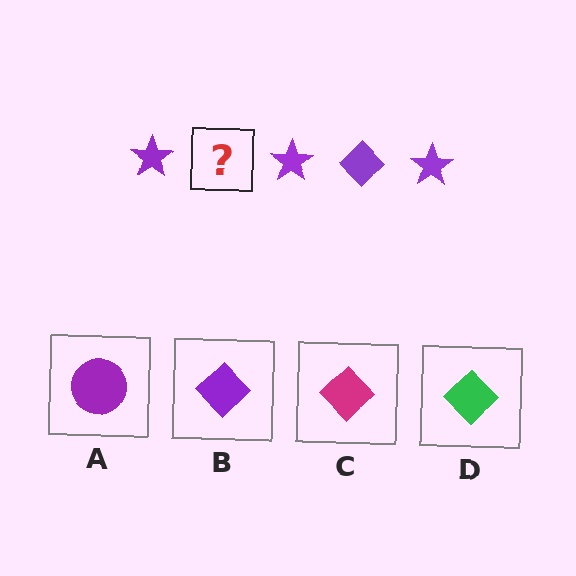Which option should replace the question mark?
Option B.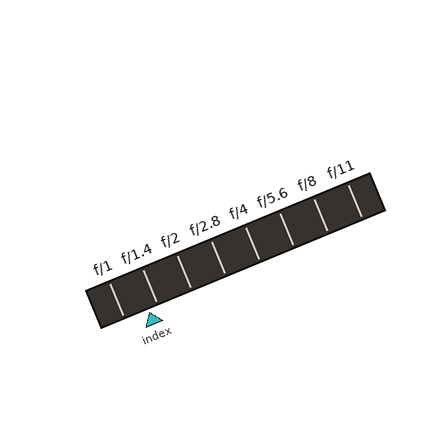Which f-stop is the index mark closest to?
The index mark is closest to f/1.4.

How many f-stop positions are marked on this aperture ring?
There are 8 f-stop positions marked.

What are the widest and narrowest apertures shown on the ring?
The widest aperture shown is f/1 and the narrowest is f/11.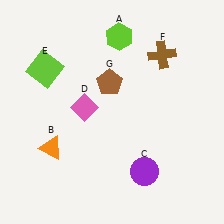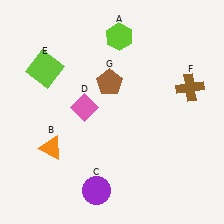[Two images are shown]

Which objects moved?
The objects that moved are: the purple circle (C), the brown cross (F).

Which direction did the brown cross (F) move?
The brown cross (F) moved down.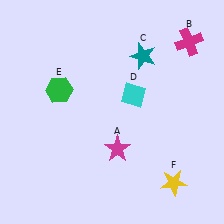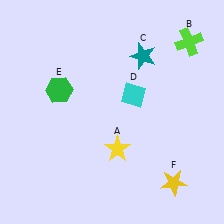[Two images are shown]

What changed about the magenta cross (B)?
In Image 1, B is magenta. In Image 2, it changed to lime.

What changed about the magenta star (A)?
In Image 1, A is magenta. In Image 2, it changed to yellow.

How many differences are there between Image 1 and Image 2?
There are 2 differences between the two images.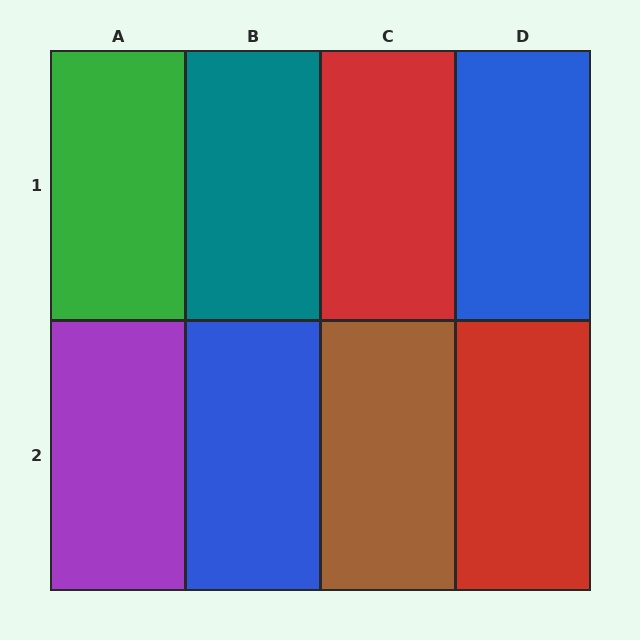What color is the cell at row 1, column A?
Green.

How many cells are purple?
1 cell is purple.